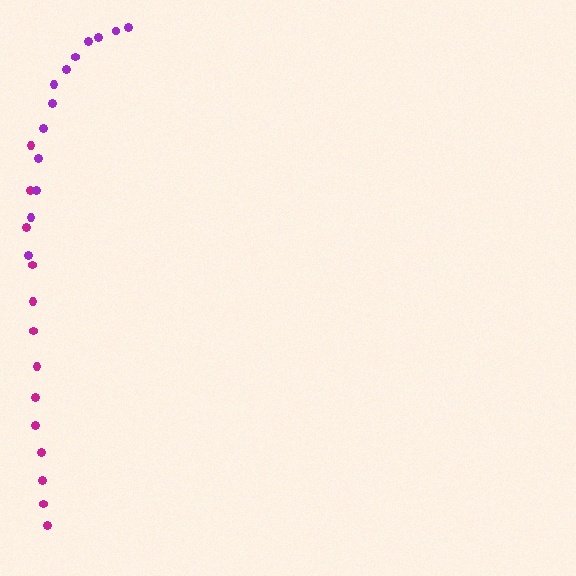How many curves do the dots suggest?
There are 2 distinct paths.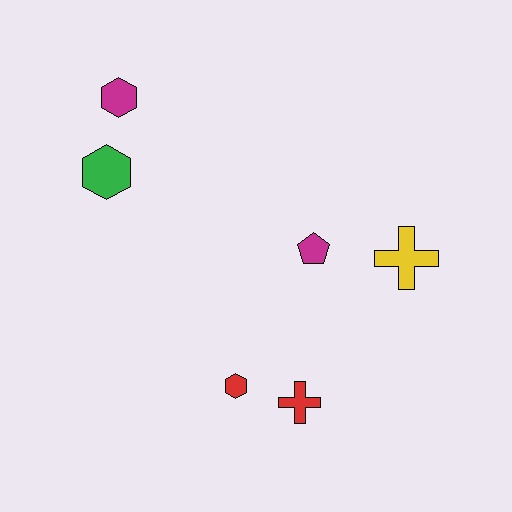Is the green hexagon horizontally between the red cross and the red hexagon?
No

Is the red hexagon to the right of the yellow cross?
No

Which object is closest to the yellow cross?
The magenta pentagon is closest to the yellow cross.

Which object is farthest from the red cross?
The magenta hexagon is farthest from the red cross.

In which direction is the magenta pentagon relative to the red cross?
The magenta pentagon is above the red cross.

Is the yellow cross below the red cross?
No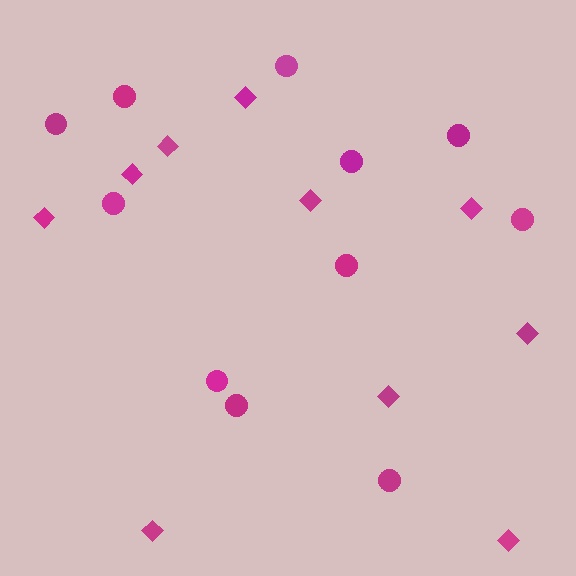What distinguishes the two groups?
There are 2 groups: one group of circles (11) and one group of diamonds (10).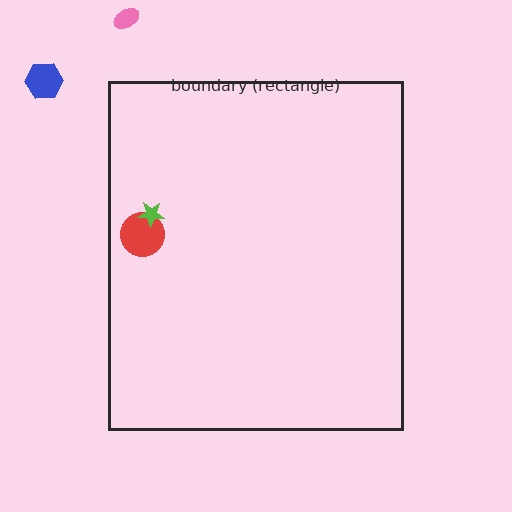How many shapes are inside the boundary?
2 inside, 2 outside.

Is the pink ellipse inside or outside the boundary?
Outside.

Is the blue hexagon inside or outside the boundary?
Outside.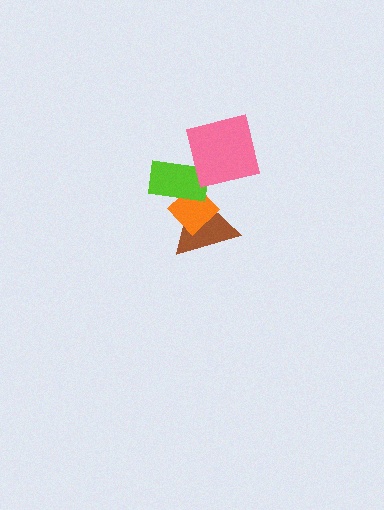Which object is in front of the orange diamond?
The lime rectangle is in front of the orange diamond.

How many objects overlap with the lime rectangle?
3 objects overlap with the lime rectangle.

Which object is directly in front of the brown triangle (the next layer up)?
The orange diamond is directly in front of the brown triangle.